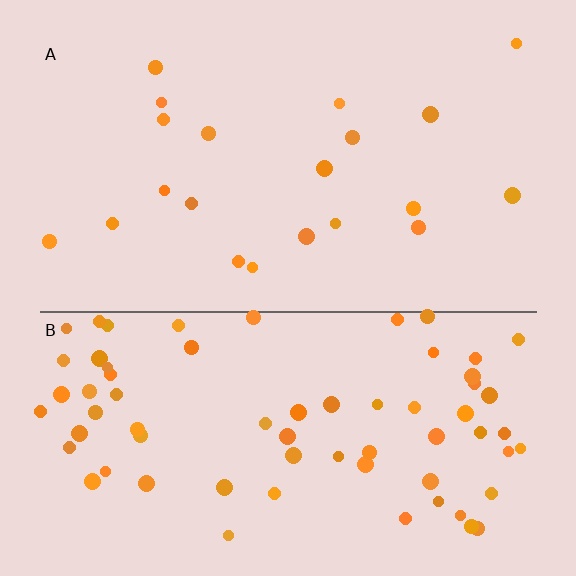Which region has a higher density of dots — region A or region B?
B (the bottom).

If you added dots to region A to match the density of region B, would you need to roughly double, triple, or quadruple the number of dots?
Approximately triple.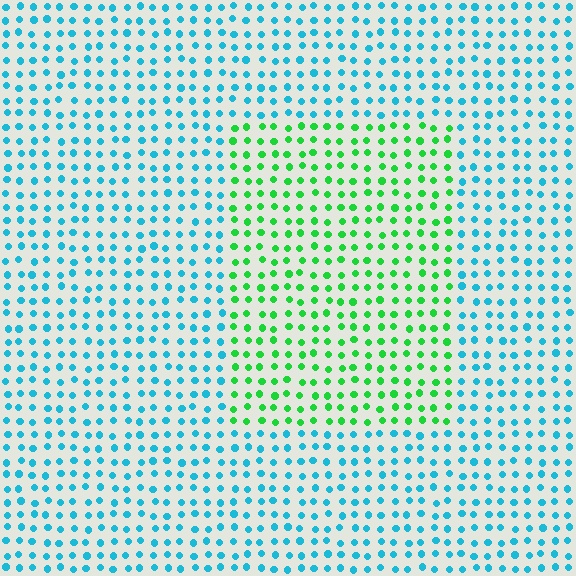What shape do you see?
I see a rectangle.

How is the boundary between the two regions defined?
The boundary is defined purely by a slight shift in hue (about 60 degrees). Spacing, size, and orientation are identical on both sides.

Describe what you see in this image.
The image is filled with small cyan elements in a uniform arrangement. A rectangle-shaped region is visible where the elements are tinted to a slightly different hue, forming a subtle color boundary.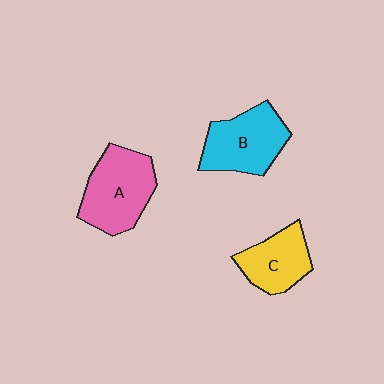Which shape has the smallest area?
Shape C (yellow).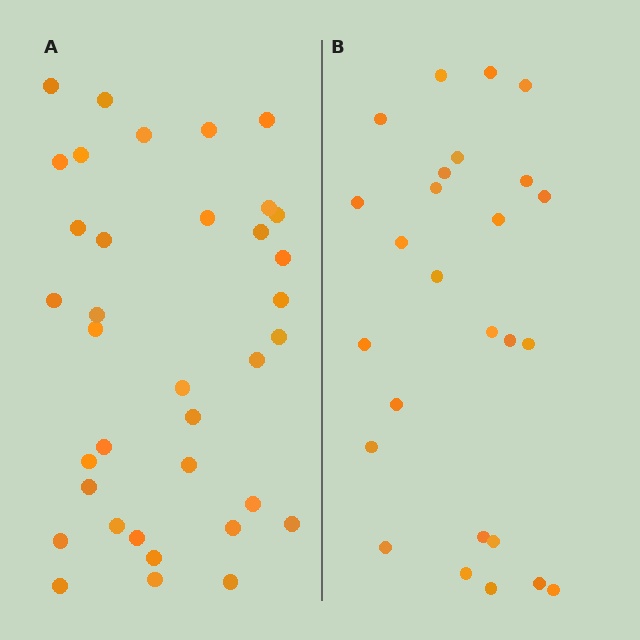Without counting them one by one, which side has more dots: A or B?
Region A (the left region) has more dots.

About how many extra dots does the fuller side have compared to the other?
Region A has roughly 10 or so more dots than region B.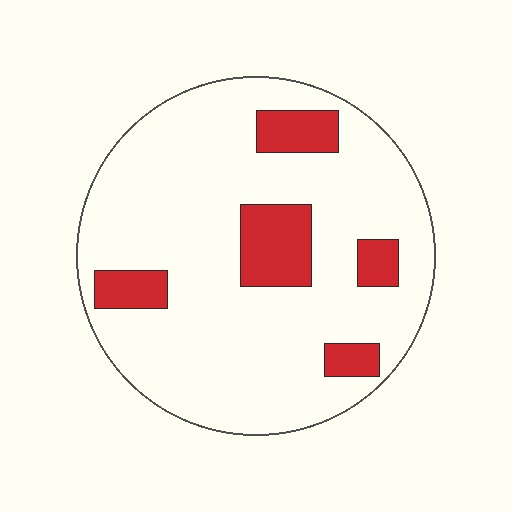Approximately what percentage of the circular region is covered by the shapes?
Approximately 15%.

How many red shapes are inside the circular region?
5.